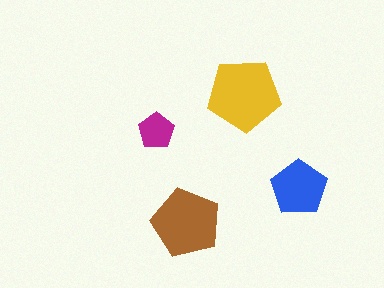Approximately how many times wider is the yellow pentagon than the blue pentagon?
About 1.5 times wider.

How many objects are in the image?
There are 4 objects in the image.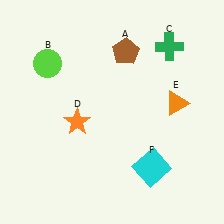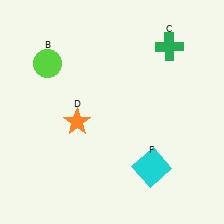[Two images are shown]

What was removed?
The brown pentagon (A), the orange triangle (E) were removed in Image 2.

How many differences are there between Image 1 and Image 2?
There are 2 differences between the two images.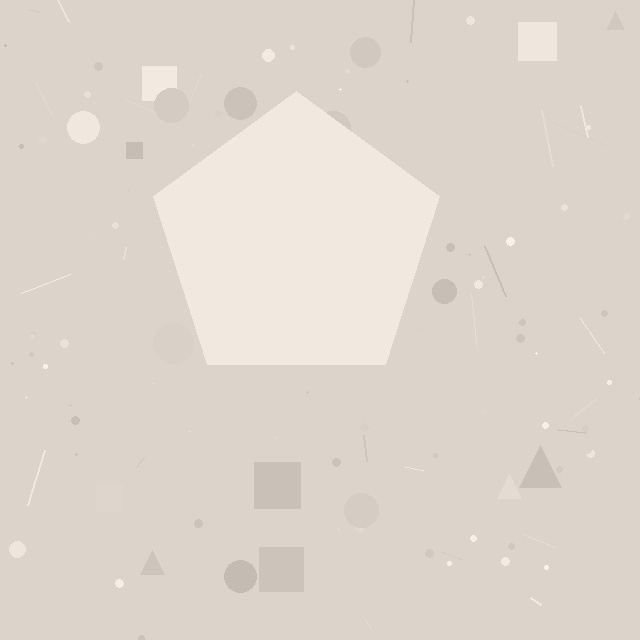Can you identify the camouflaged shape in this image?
The camouflaged shape is a pentagon.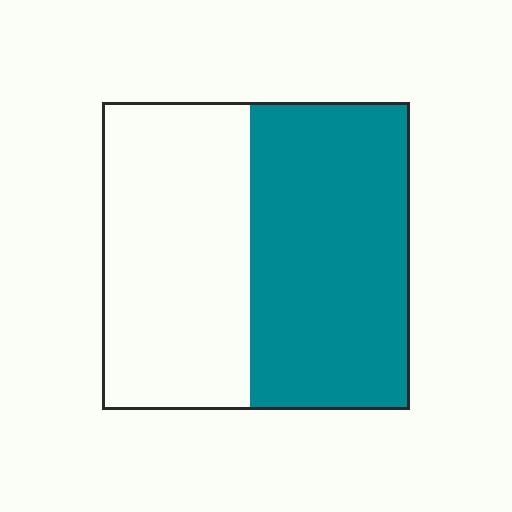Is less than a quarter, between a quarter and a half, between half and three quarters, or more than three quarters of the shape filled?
Between half and three quarters.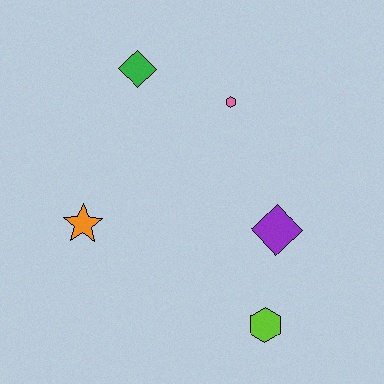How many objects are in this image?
There are 5 objects.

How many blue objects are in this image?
There are no blue objects.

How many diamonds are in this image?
There are 2 diamonds.